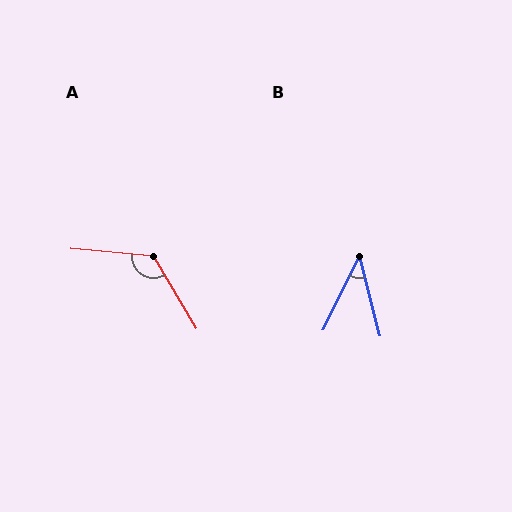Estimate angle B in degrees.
Approximately 41 degrees.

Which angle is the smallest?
B, at approximately 41 degrees.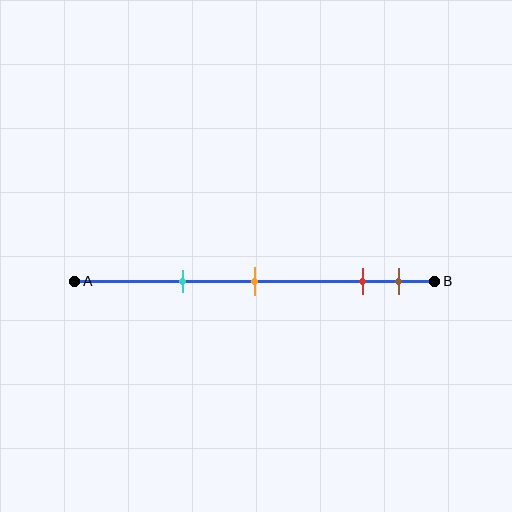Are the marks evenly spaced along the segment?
No, the marks are not evenly spaced.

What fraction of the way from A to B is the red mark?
The red mark is approximately 80% (0.8) of the way from A to B.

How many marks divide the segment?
There are 4 marks dividing the segment.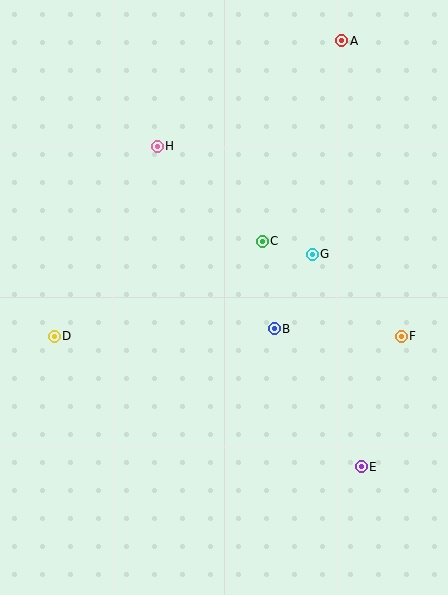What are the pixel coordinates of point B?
Point B is at (274, 329).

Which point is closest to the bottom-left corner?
Point D is closest to the bottom-left corner.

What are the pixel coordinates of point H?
Point H is at (157, 146).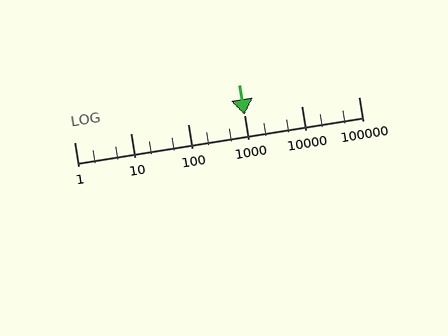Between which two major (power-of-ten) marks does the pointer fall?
The pointer is between 1000 and 10000.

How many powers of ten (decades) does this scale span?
The scale spans 5 decades, from 1 to 100000.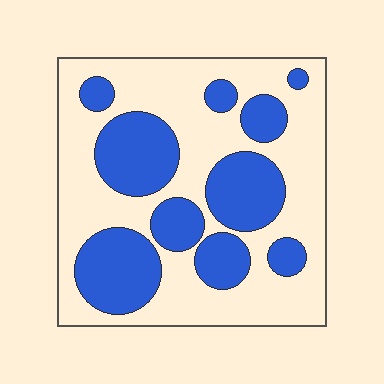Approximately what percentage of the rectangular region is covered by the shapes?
Approximately 35%.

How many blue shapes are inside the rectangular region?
10.